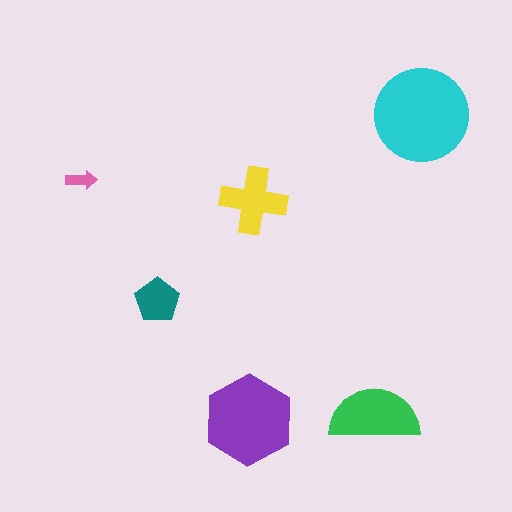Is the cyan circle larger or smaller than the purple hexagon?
Larger.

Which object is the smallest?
The pink arrow.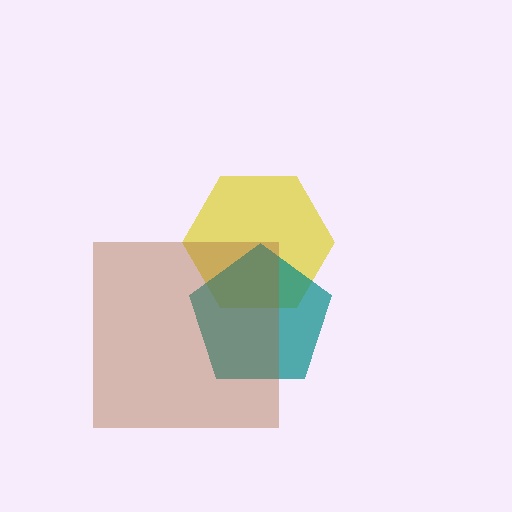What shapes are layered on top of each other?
The layered shapes are: a yellow hexagon, a teal pentagon, a brown square.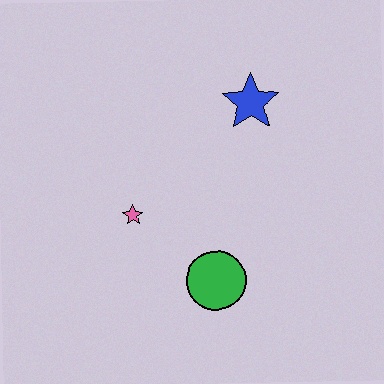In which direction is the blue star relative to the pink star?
The blue star is to the right of the pink star.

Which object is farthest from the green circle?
The blue star is farthest from the green circle.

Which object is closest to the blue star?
The pink star is closest to the blue star.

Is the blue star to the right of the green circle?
Yes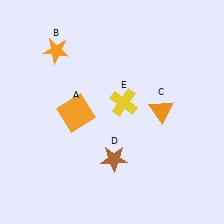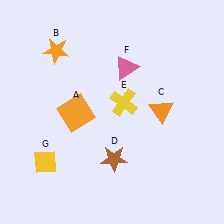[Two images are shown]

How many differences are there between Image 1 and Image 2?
There are 2 differences between the two images.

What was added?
A pink triangle (F), a yellow diamond (G) were added in Image 2.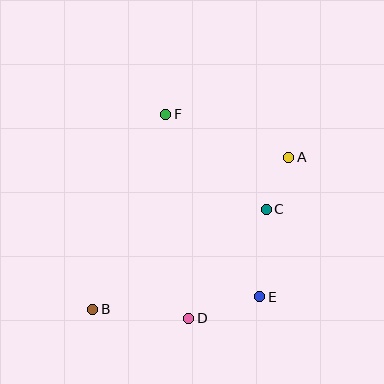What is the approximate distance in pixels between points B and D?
The distance between B and D is approximately 97 pixels.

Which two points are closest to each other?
Points A and C are closest to each other.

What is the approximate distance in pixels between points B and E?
The distance between B and E is approximately 167 pixels.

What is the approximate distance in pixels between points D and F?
The distance between D and F is approximately 205 pixels.